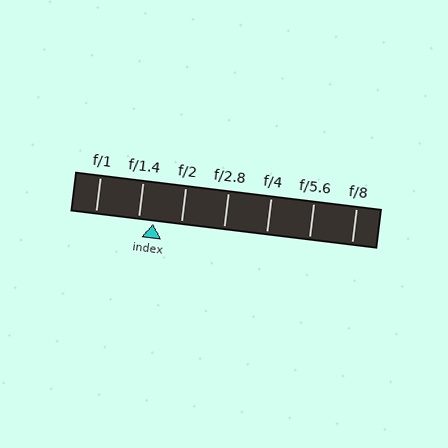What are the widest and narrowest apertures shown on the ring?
The widest aperture shown is f/1 and the narrowest is f/8.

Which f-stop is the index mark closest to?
The index mark is closest to f/1.4.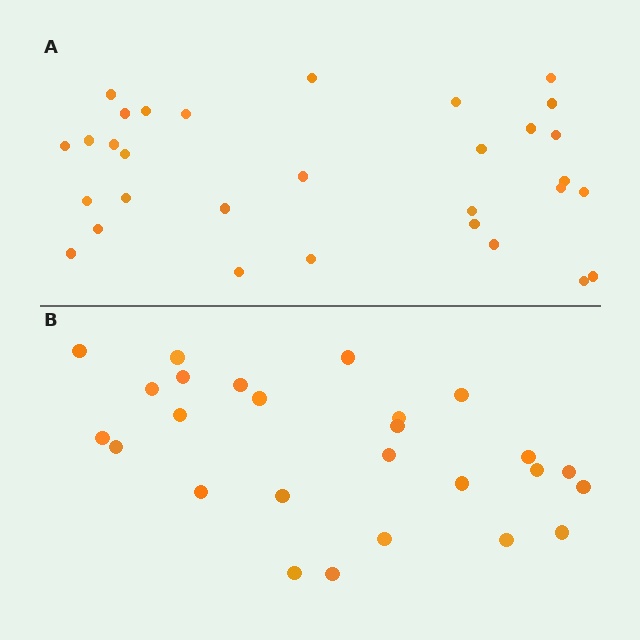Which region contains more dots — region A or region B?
Region A (the top region) has more dots.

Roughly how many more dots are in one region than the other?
Region A has about 5 more dots than region B.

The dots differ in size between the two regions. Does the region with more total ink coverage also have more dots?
No. Region B has more total ink coverage because its dots are larger, but region A actually contains more individual dots. Total area can be misleading — the number of items is what matters here.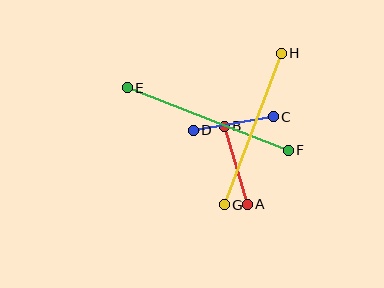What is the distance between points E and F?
The distance is approximately 172 pixels.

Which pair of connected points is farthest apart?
Points E and F are farthest apart.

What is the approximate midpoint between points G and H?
The midpoint is at approximately (253, 129) pixels.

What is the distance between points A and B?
The distance is approximately 82 pixels.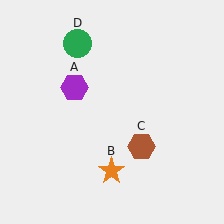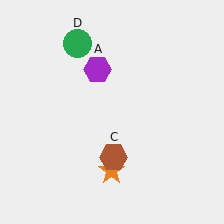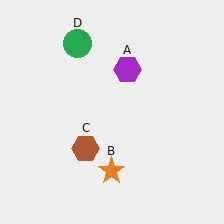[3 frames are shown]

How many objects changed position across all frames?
2 objects changed position: purple hexagon (object A), brown hexagon (object C).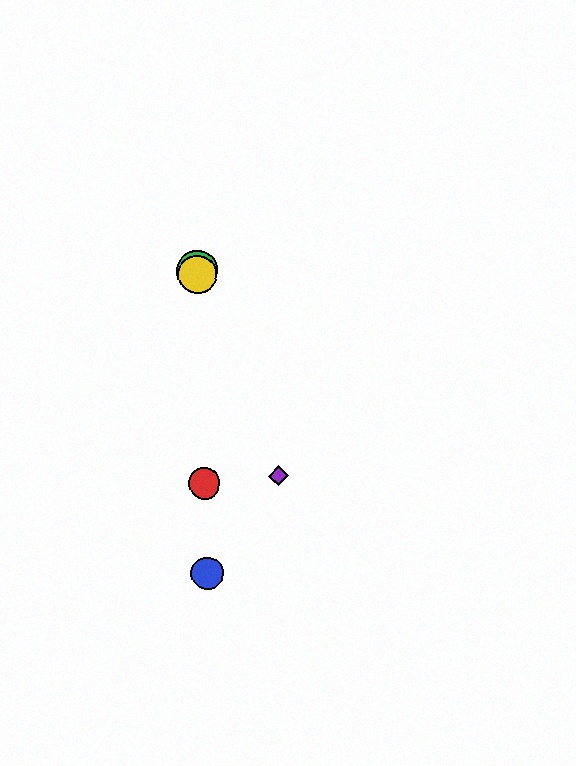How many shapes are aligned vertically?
4 shapes (the red circle, the blue circle, the green circle, the yellow circle) are aligned vertically.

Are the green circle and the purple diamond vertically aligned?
No, the green circle is at x≈197 and the purple diamond is at x≈278.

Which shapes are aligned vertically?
The red circle, the blue circle, the green circle, the yellow circle are aligned vertically.